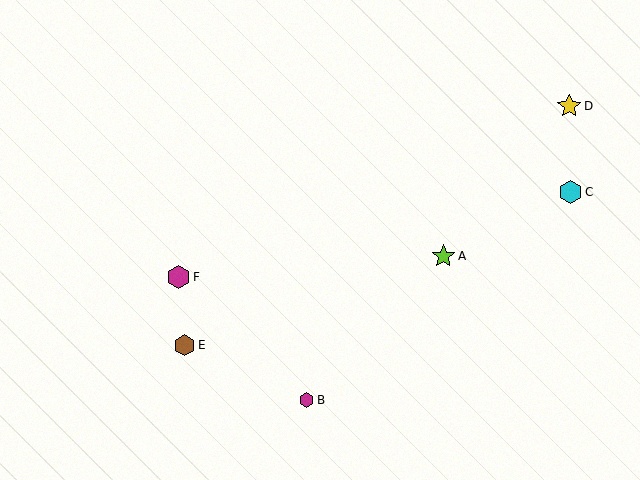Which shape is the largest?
The magenta hexagon (labeled F) is the largest.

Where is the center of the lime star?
The center of the lime star is at (443, 256).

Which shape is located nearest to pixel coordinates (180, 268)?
The magenta hexagon (labeled F) at (178, 277) is nearest to that location.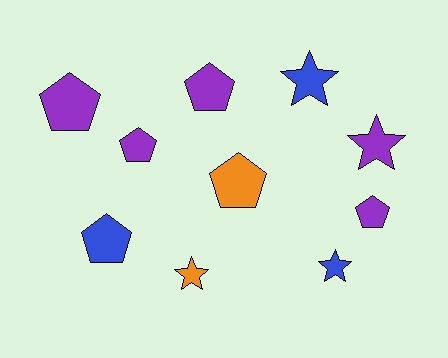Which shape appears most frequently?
Pentagon, with 6 objects.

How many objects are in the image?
There are 10 objects.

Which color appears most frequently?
Purple, with 5 objects.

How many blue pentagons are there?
There is 1 blue pentagon.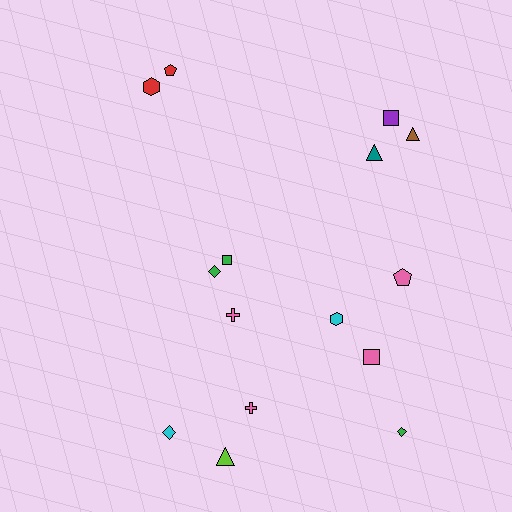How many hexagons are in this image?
There are 2 hexagons.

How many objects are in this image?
There are 15 objects.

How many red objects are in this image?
There are 2 red objects.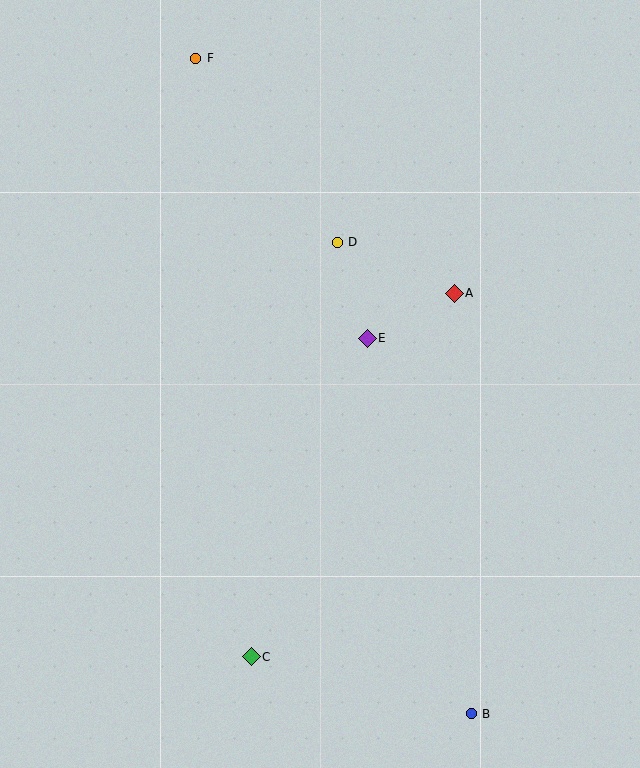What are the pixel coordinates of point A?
Point A is at (454, 293).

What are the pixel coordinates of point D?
Point D is at (337, 242).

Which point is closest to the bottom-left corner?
Point C is closest to the bottom-left corner.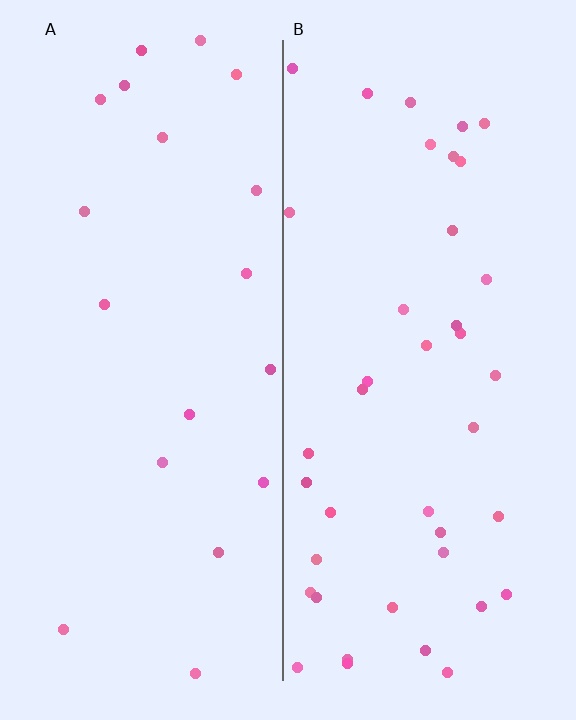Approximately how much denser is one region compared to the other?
Approximately 2.1× — region B over region A.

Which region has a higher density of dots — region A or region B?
B (the right).